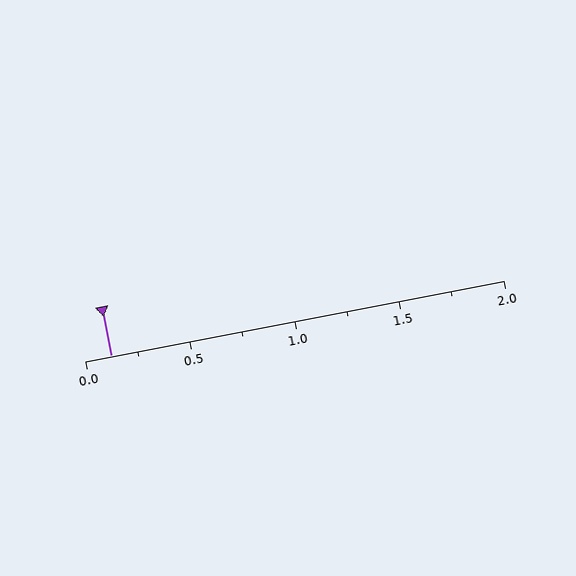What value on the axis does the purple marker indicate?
The marker indicates approximately 0.12.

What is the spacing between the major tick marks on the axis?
The major ticks are spaced 0.5 apart.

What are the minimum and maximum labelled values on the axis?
The axis runs from 0.0 to 2.0.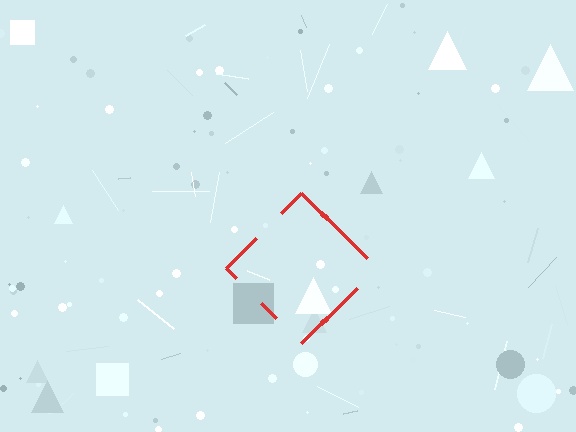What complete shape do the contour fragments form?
The contour fragments form a diamond.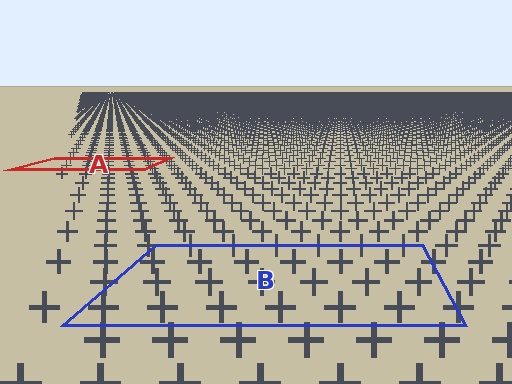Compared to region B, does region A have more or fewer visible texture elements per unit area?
Region A has more texture elements per unit area — they are packed more densely because it is farther away.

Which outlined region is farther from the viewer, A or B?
Region A is farther from the viewer — the texture elements inside it appear smaller and more densely packed.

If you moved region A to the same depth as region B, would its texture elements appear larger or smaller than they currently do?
They would appear larger. At a closer depth, the same texture elements are projected at a bigger on-screen size.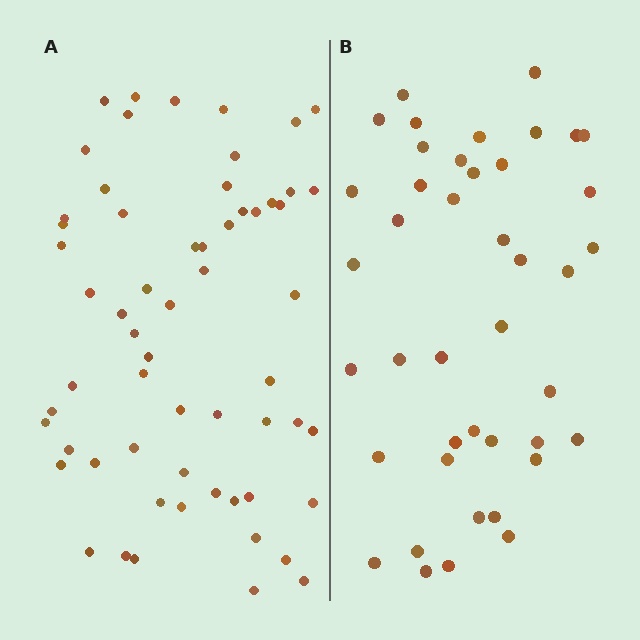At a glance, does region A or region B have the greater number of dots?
Region A (the left region) has more dots.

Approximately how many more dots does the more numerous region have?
Region A has approximately 20 more dots than region B.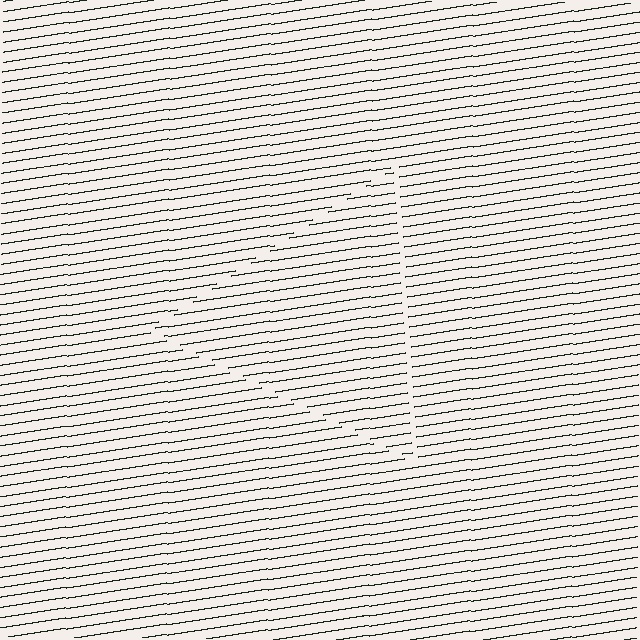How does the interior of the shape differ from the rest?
The interior of the shape contains the same grating, shifted by half a period — the contour is defined by the phase discontinuity where line-ends from the inner and outer gratings abut.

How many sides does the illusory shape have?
3 sides — the line-ends trace a triangle.